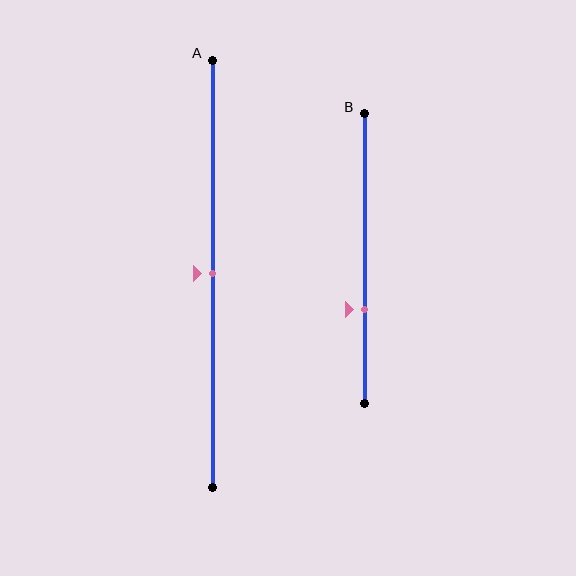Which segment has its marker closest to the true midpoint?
Segment A has its marker closest to the true midpoint.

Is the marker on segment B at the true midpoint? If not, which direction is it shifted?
No, the marker on segment B is shifted downward by about 18% of the segment length.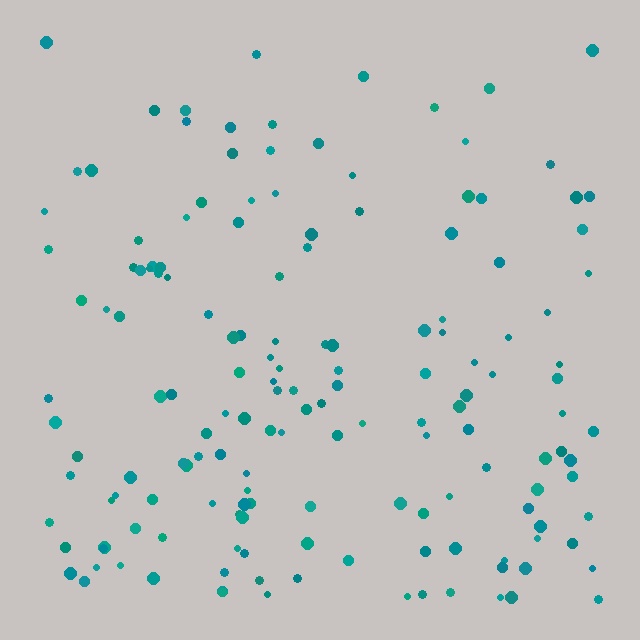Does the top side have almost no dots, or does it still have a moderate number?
Still a moderate number, just noticeably fewer than the bottom.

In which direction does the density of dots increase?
From top to bottom, with the bottom side densest.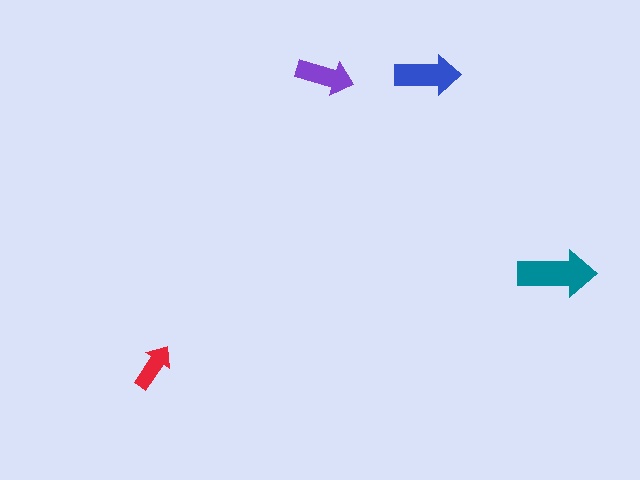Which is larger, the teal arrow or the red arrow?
The teal one.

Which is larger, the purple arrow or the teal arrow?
The teal one.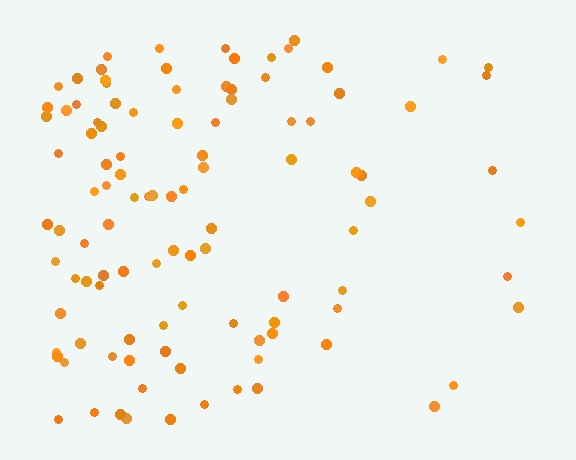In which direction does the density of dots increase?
From right to left, with the left side densest.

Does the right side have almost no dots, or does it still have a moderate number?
Still a moderate number, just noticeably fewer than the left.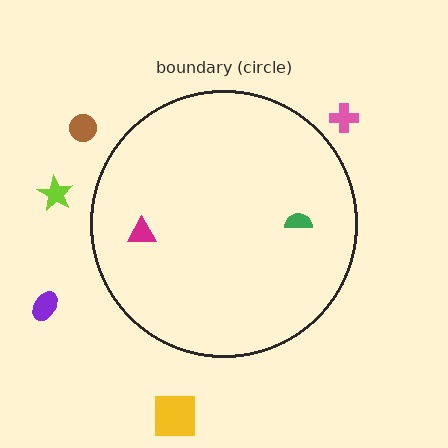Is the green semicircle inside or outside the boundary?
Inside.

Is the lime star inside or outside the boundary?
Outside.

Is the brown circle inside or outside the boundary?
Outside.